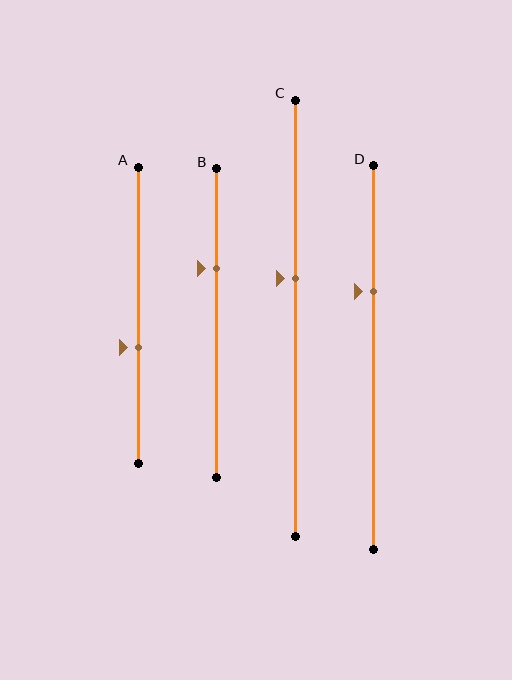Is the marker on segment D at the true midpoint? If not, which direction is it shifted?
No, the marker on segment D is shifted upward by about 17% of the segment length.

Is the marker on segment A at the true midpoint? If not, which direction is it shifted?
No, the marker on segment A is shifted downward by about 11% of the segment length.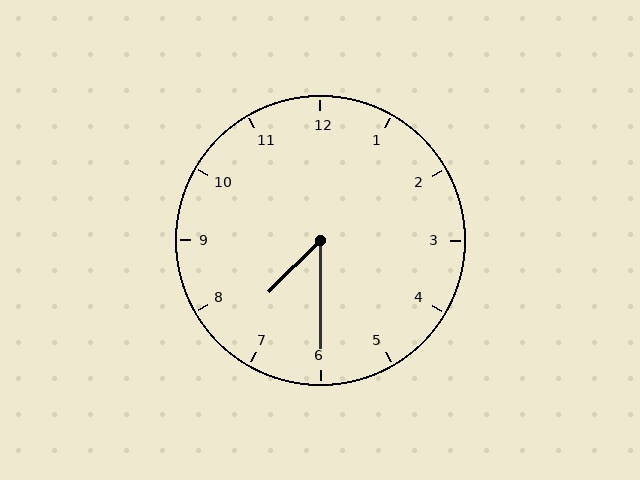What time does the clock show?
7:30.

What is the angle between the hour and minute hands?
Approximately 45 degrees.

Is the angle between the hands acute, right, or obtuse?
It is acute.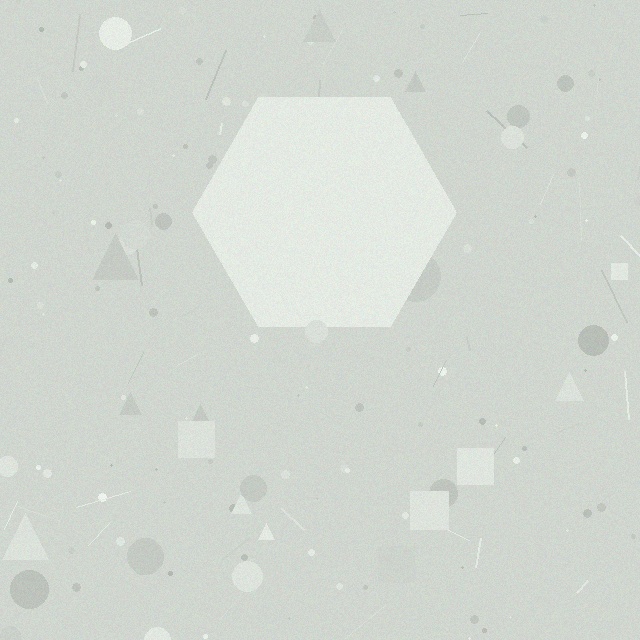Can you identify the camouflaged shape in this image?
The camouflaged shape is a hexagon.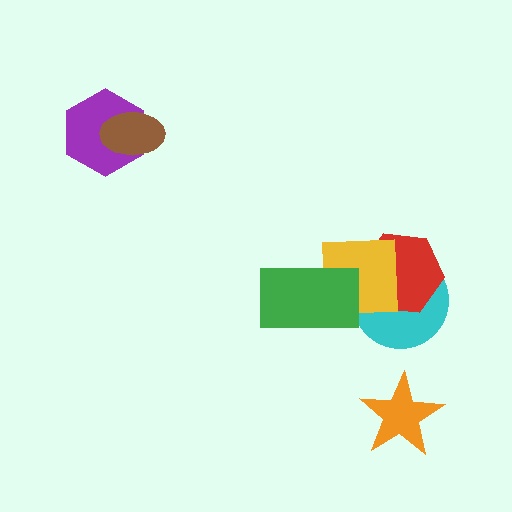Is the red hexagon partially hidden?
Yes, it is partially covered by another shape.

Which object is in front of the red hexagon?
The yellow square is in front of the red hexagon.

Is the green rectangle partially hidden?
No, no other shape covers it.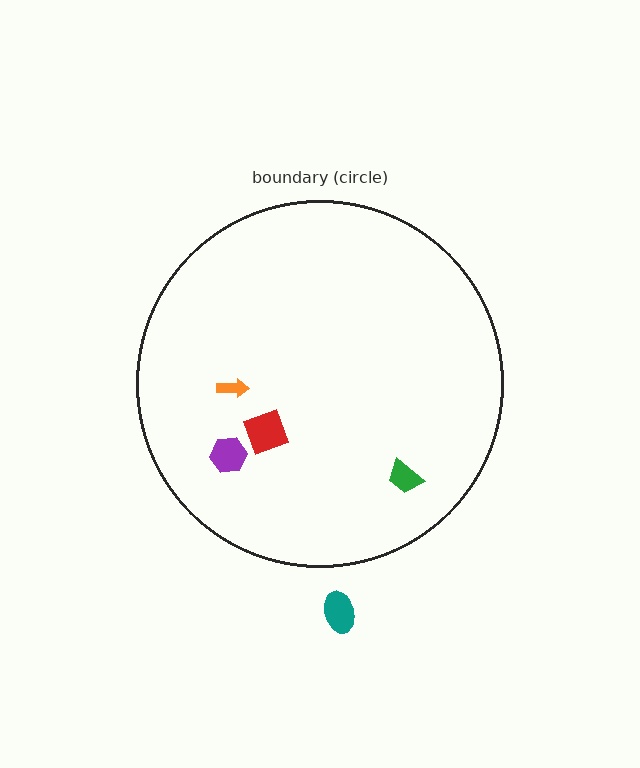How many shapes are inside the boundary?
4 inside, 1 outside.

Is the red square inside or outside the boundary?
Inside.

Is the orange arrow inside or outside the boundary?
Inside.